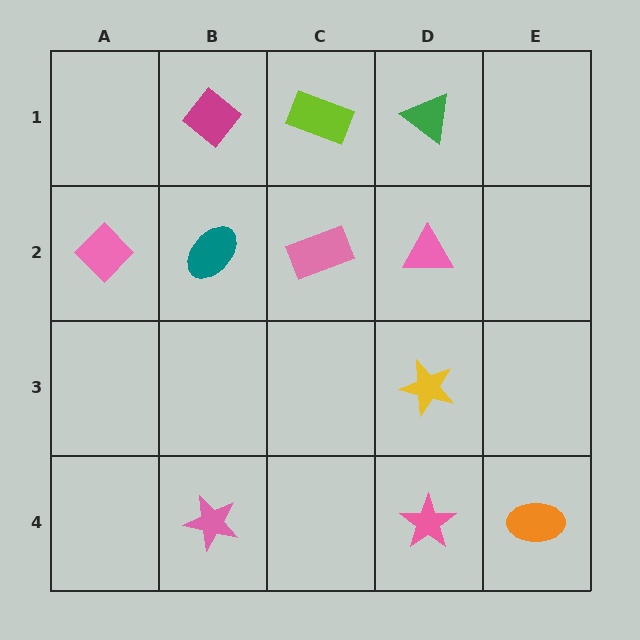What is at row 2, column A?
A pink diamond.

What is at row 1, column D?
A green triangle.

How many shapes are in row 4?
3 shapes.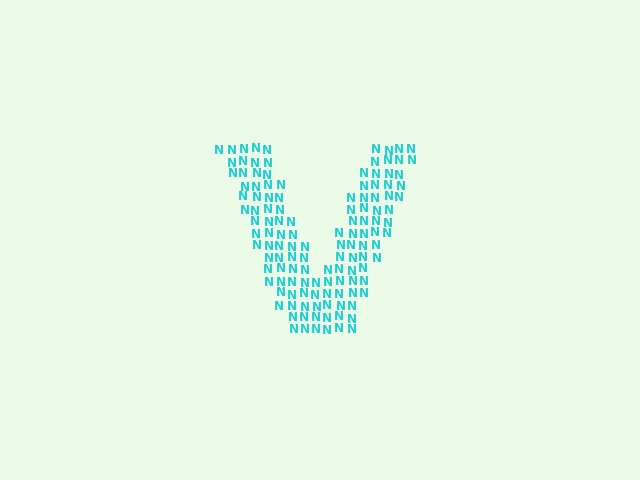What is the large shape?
The large shape is the letter V.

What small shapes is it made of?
It is made of small letter N's.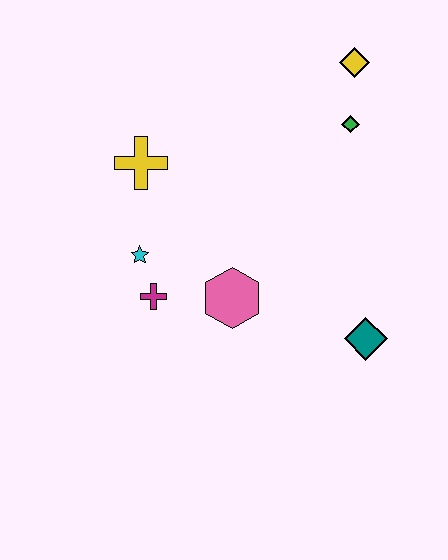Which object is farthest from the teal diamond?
The yellow cross is farthest from the teal diamond.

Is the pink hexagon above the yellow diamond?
No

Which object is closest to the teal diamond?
The pink hexagon is closest to the teal diamond.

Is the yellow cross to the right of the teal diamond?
No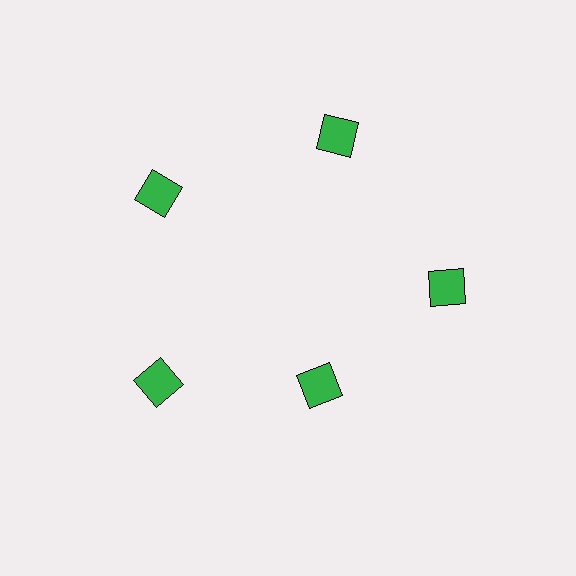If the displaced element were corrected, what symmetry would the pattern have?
It would have 5-fold rotational symmetry — the pattern would map onto itself every 72 degrees.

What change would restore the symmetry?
The symmetry would be restored by moving it outward, back onto the ring so that all 5 squares sit at equal angles and equal distance from the center.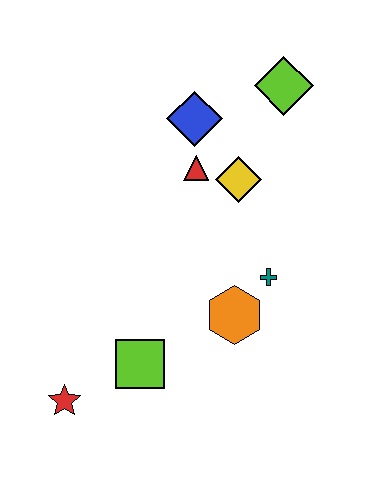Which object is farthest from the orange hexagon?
The lime diamond is farthest from the orange hexagon.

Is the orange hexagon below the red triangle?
Yes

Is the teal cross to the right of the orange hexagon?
Yes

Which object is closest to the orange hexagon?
The teal cross is closest to the orange hexagon.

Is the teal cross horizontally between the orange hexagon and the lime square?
No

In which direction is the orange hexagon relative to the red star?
The orange hexagon is to the right of the red star.